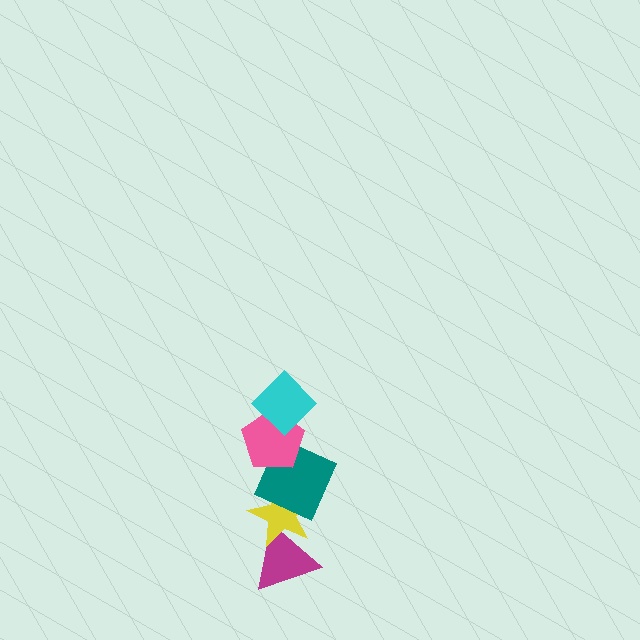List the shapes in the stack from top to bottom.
From top to bottom: the cyan diamond, the pink pentagon, the teal square, the yellow star, the magenta triangle.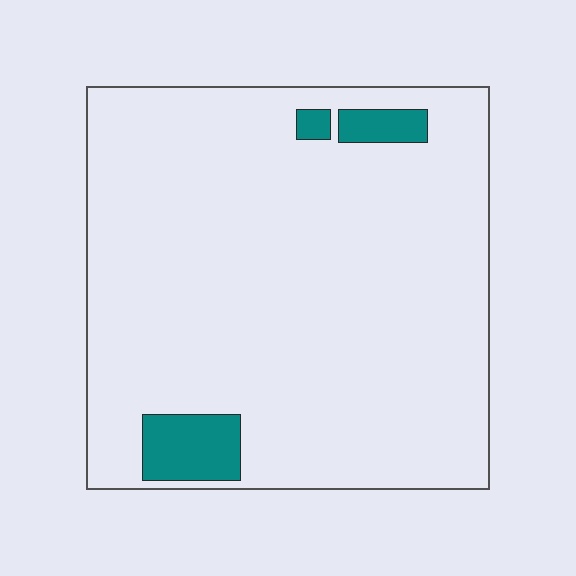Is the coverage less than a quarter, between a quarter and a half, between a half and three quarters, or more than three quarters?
Less than a quarter.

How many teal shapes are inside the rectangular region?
3.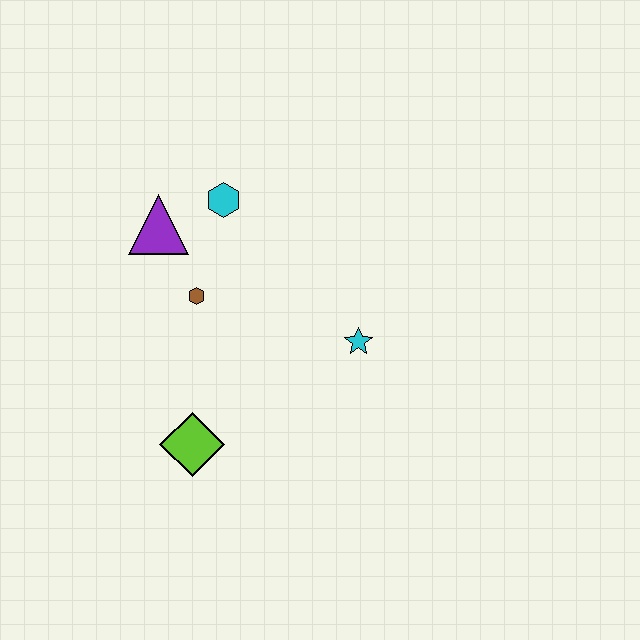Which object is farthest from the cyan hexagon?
The lime diamond is farthest from the cyan hexagon.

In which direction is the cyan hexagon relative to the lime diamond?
The cyan hexagon is above the lime diamond.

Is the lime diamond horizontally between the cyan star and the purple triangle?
Yes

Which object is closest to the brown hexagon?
The purple triangle is closest to the brown hexagon.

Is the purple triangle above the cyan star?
Yes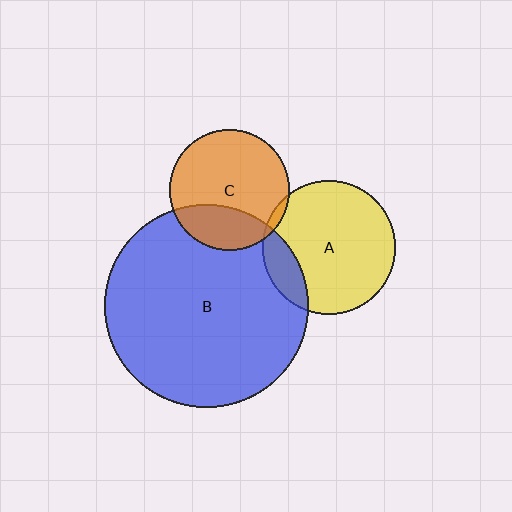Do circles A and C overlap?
Yes.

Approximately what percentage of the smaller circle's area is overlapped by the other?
Approximately 5%.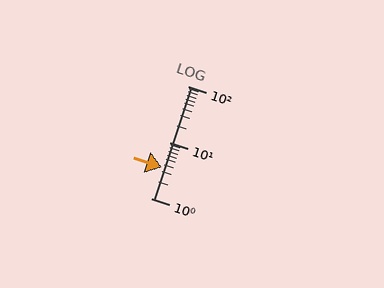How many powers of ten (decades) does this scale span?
The scale spans 2 decades, from 1 to 100.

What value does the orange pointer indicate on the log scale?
The pointer indicates approximately 3.6.